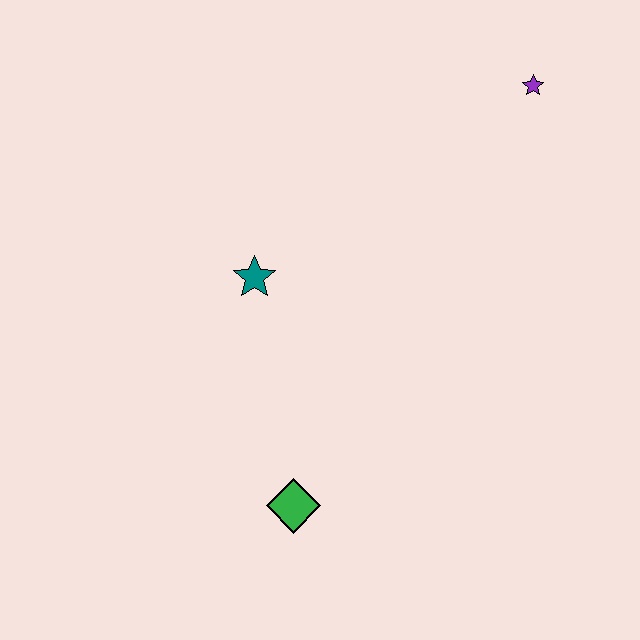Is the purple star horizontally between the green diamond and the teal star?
No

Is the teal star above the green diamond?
Yes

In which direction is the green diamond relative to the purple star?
The green diamond is below the purple star.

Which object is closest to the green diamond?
The teal star is closest to the green diamond.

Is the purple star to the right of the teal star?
Yes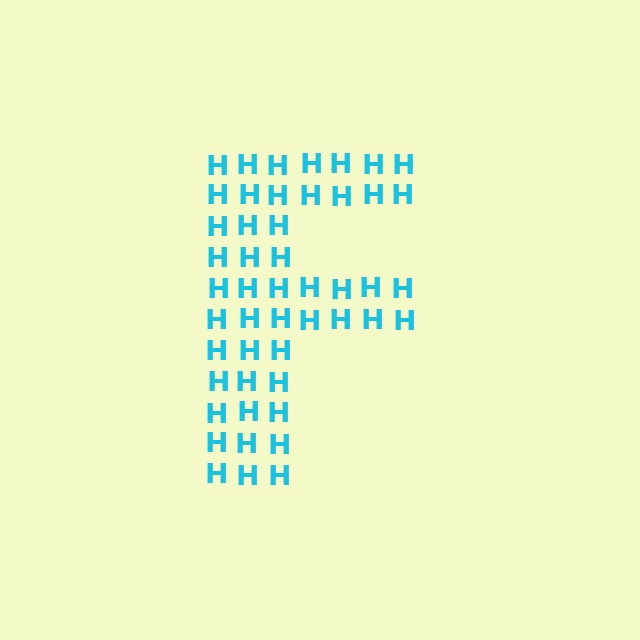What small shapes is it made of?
It is made of small letter H's.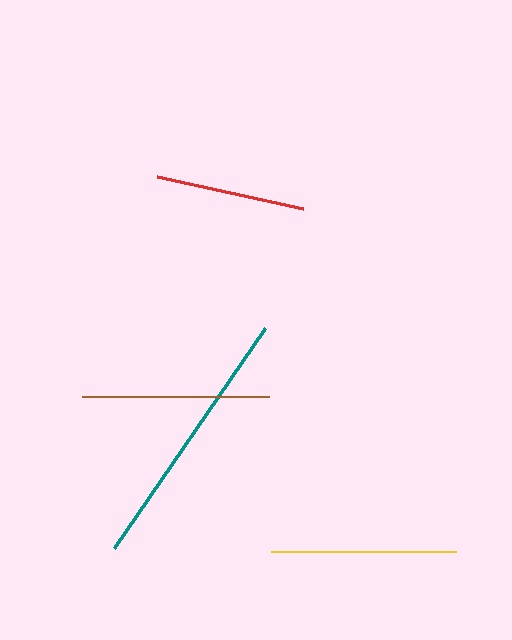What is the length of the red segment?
The red segment is approximately 149 pixels long.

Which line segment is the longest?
The teal line is the longest at approximately 267 pixels.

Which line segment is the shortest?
The red line is the shortest at approximately 149 pixels.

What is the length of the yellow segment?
The yellow segment is approximately 185 pixels long.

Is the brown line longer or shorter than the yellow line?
The brown line is longer than the yellow line.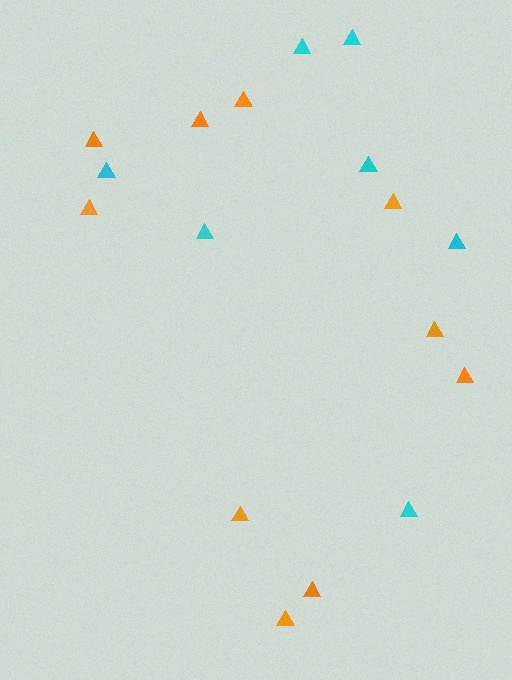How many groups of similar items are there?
There are 2 groups: one group of orange triangles (10) and one group of cyan triangles (7).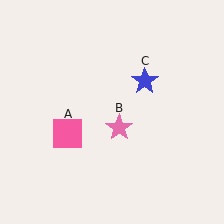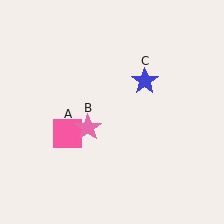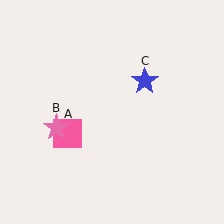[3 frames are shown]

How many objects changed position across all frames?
1 object changed position: pink star (object B).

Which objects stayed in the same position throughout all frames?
Pink square (object A) and blue star (object C) remained stationary.